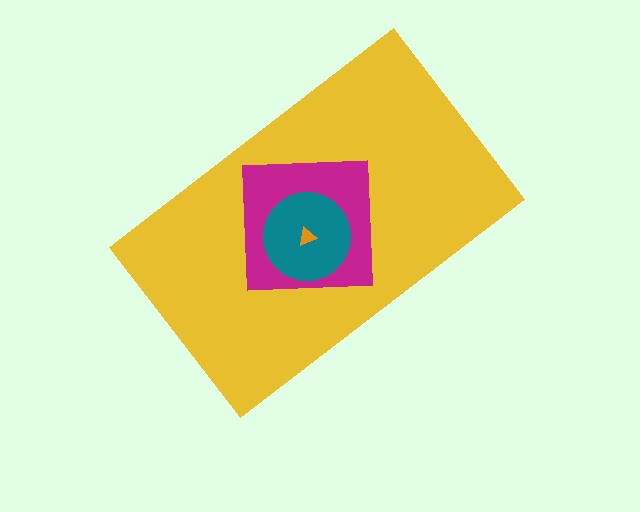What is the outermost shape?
The yellow rectangle.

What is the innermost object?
The orange triangle.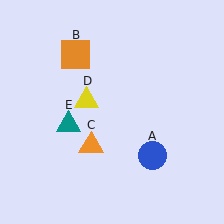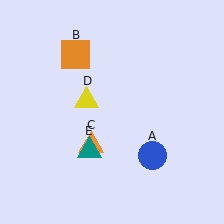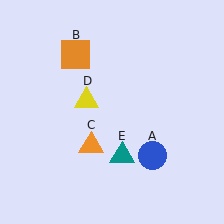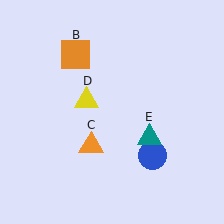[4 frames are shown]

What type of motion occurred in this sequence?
The teal triangle (object E) rotated counterclockwise around the center of the scene.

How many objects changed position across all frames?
1 object changed position: teal triangle (object E).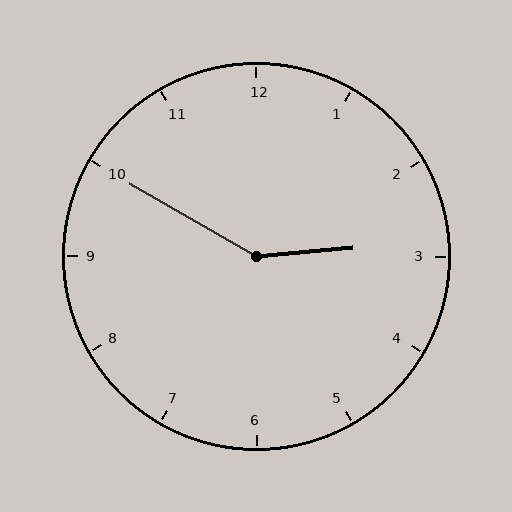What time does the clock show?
2:50.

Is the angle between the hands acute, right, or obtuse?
It is obtuse.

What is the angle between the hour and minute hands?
Approximately 145 degrees.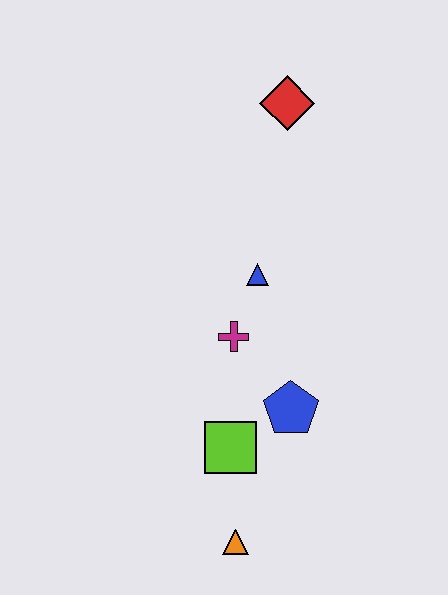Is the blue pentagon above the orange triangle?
Yes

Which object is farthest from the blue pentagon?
The red diamond is farthest from the blue pentagon.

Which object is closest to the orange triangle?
The lime square is closest to the orange triangle.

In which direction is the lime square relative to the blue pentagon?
The lime square is to the left of the blue pentagon.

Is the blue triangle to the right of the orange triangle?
Yes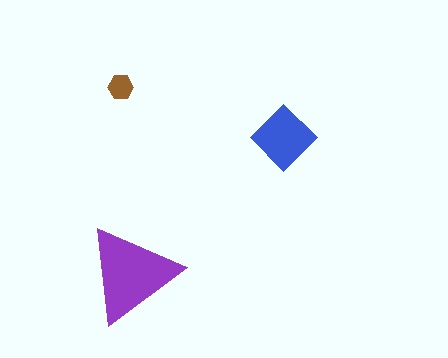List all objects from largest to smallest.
The purple triangle, the blue diamond, the brown hexagon.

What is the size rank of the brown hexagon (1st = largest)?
3rd.